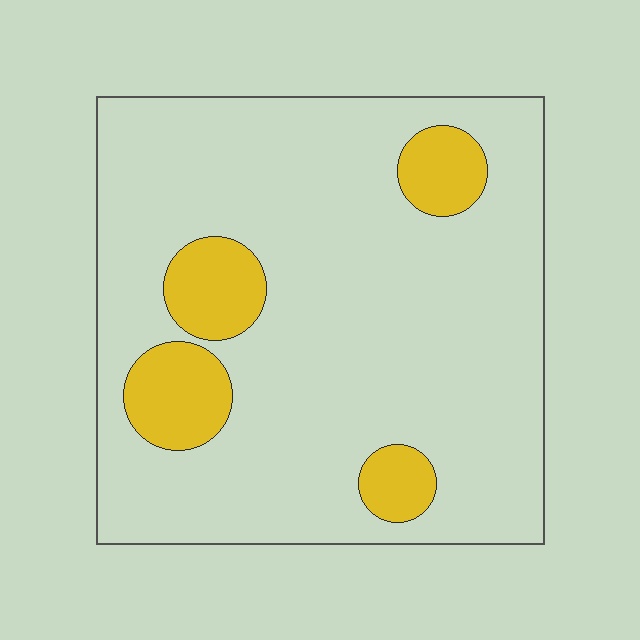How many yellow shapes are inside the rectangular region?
4.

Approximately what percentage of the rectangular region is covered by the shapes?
Approximately 15%.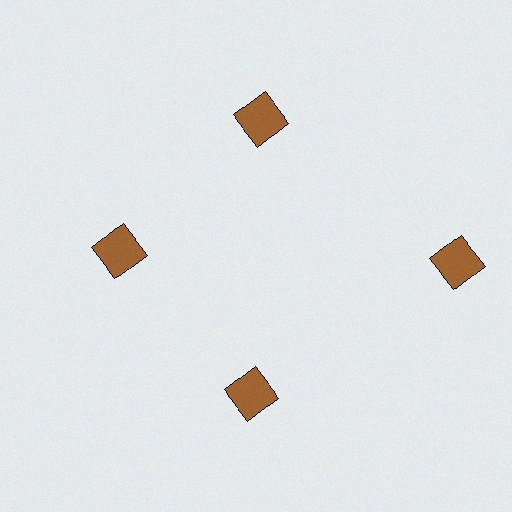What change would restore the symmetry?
The symmetry would be restored by moving it inward, back onto the ring so that all 4 squares sit at equal angles and equal distance from the center.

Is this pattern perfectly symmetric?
No. The 4 brown squares are arranged in a ring, but one element near the 3 o'clock position is pushed outward from the center, breaking the 4-fold rotational symmetry.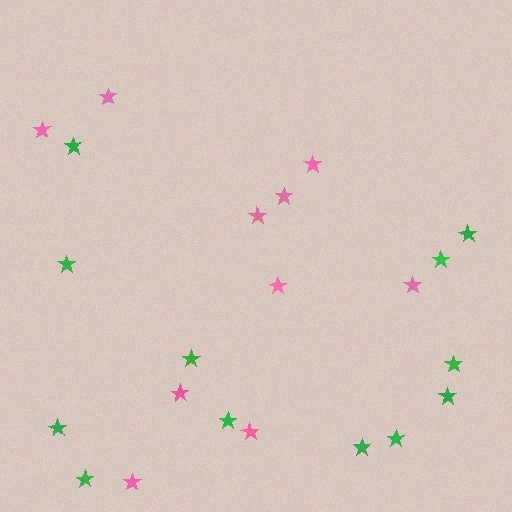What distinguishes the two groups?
There are 2 groups: one group of green stars (12) and one group of pink stars (10).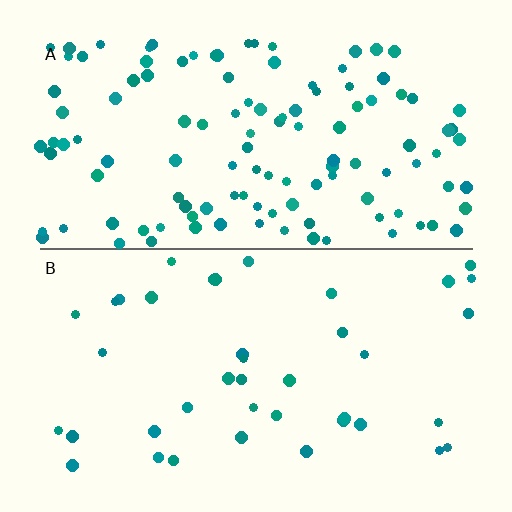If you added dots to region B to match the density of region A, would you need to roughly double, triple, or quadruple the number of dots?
Approximately triple.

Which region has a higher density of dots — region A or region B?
A (the top).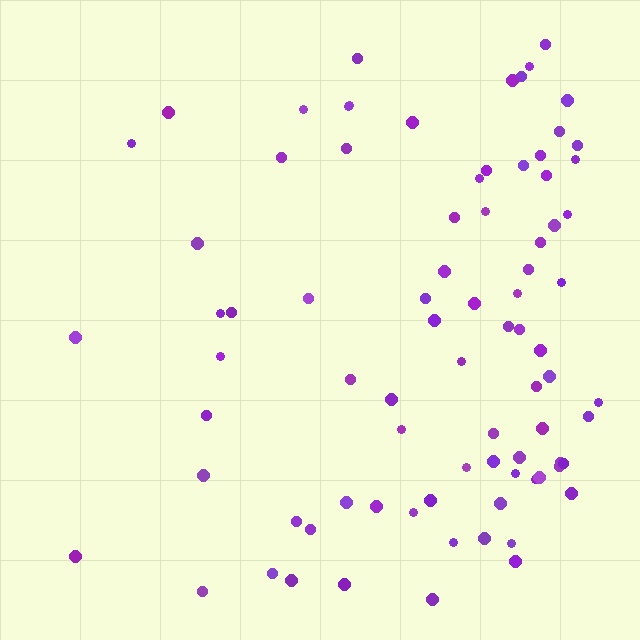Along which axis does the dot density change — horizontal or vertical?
Horizontal.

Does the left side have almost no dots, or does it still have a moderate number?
Still a moderate number, just noticeably fewer than the right.